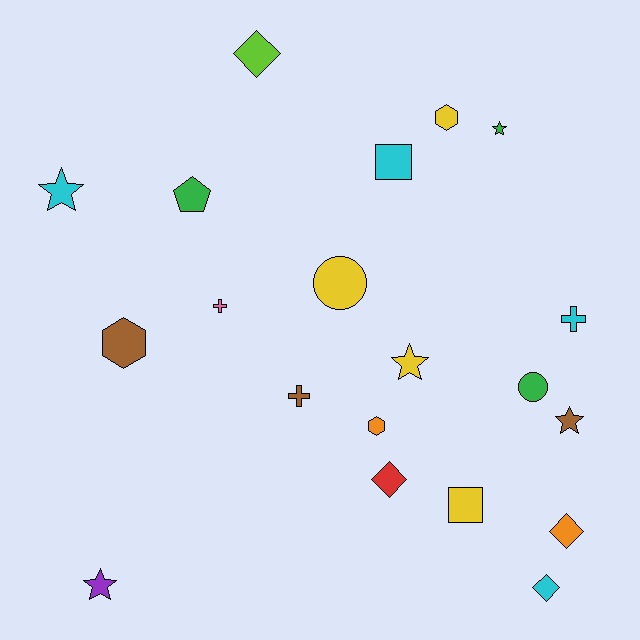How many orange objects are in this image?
There are 2 orange objects.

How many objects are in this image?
There are 20 objects.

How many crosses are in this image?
There are 3 crosses.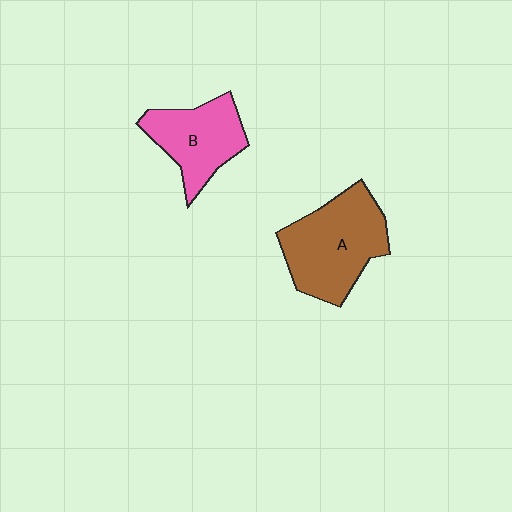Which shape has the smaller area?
Shape B (pink).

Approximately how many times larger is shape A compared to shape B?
Approximately 1.4 times.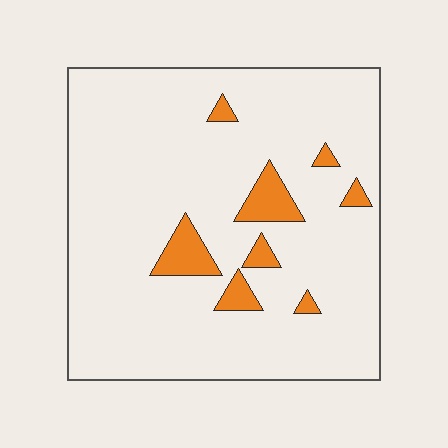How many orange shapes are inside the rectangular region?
8.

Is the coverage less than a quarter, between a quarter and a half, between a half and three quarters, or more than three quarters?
Less than a quarter.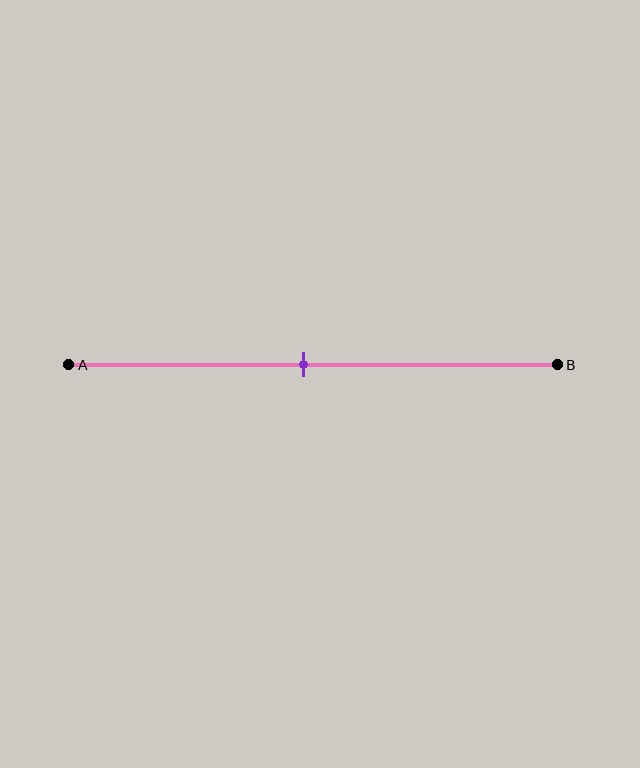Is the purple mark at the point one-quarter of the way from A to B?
No, the mark is at about 50% from A, not at the 25% one-quarter point.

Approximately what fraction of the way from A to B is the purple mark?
The purple mark is approximately 50% of the way from A to B.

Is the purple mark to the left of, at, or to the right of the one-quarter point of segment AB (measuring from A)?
The purple mark is to the right of the one-quarter point of segment AB.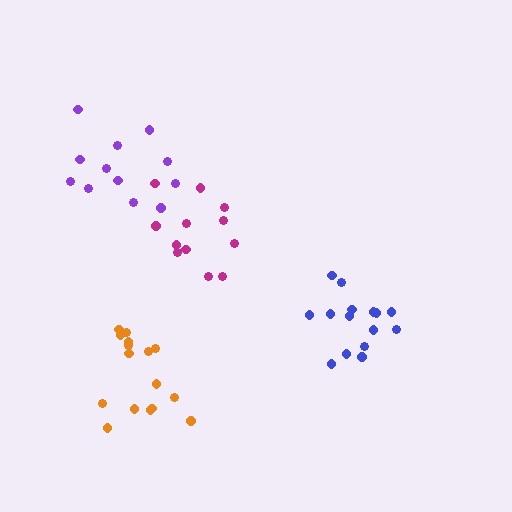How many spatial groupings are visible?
There are 4 spatial groupings.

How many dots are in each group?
Group 1: 12 dots, Group 2: 12 dots, Group 3: 16 dots, Group 4: 15 dots (55 total).